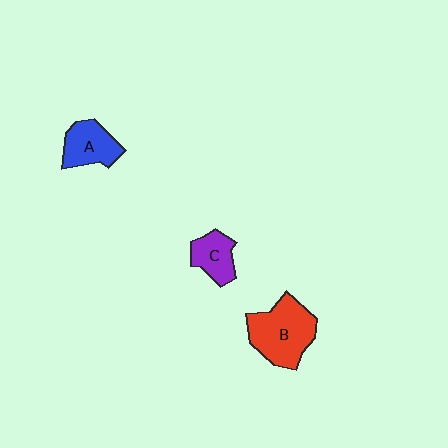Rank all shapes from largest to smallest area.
From largest to smallest: B (red), A (blue), C (purple).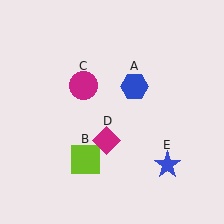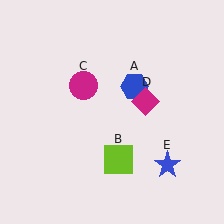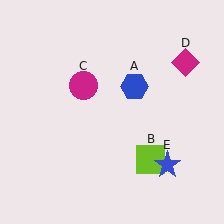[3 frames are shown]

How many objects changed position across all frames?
2 objects changed position: lime square (object B), magenta diamond (object D).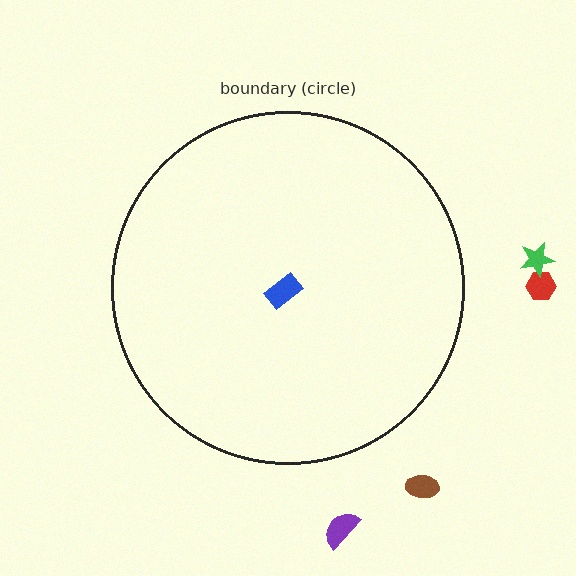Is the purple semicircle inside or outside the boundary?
Outside.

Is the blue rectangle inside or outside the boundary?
Inside.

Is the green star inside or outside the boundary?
Outside.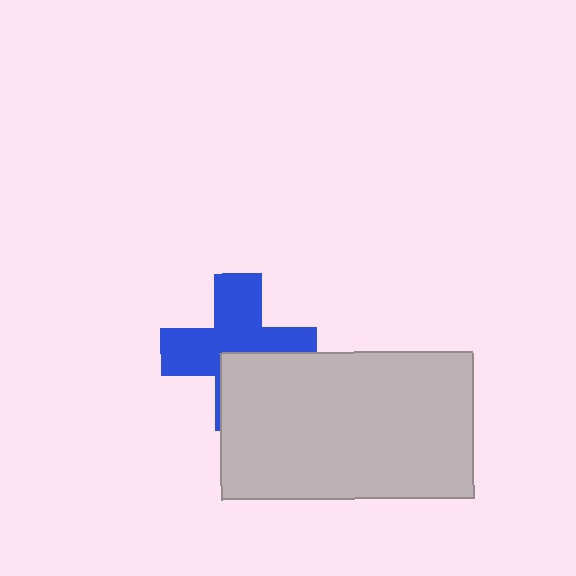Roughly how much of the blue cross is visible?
About half of it is visible (roughly 64%).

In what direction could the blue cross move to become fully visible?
The blue cross could move up. That would shift it out from behind the light gray rectangle entirely.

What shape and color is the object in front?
The object in front is a light gray rectangle.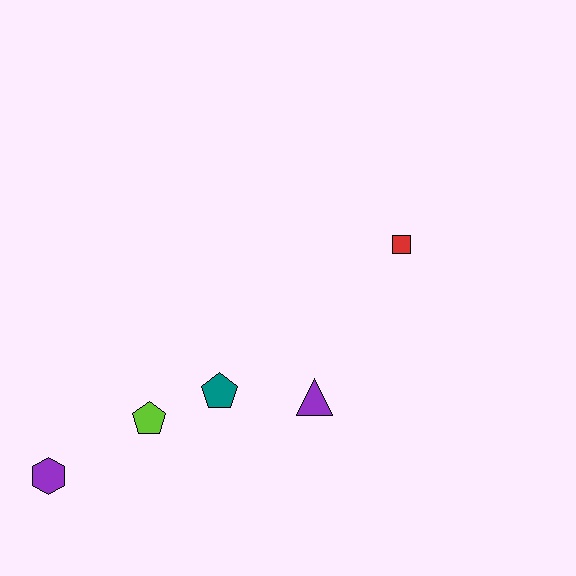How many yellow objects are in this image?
There are no yellow objects.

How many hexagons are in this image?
There is 1 hexagon.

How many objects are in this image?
There are 5 objects.